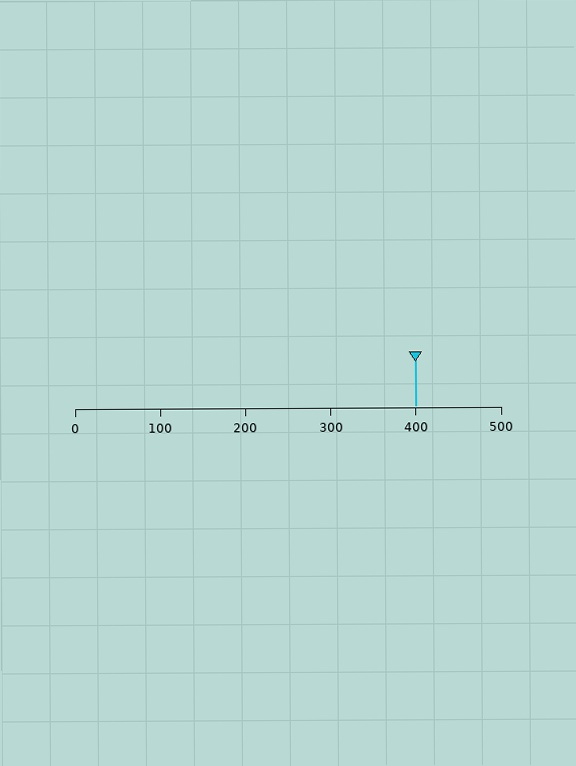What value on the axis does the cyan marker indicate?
The marker indicates approximately 400.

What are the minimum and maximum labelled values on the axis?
The axis runs from 0 to 500.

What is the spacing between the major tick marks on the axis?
The major ticks are spaced 100 apart.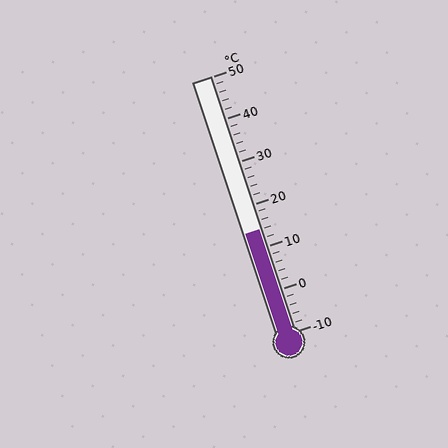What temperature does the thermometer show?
The thermometer shows approximately 14°C.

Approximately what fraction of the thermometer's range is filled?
The thermometer is filled to approximately 40% of its range.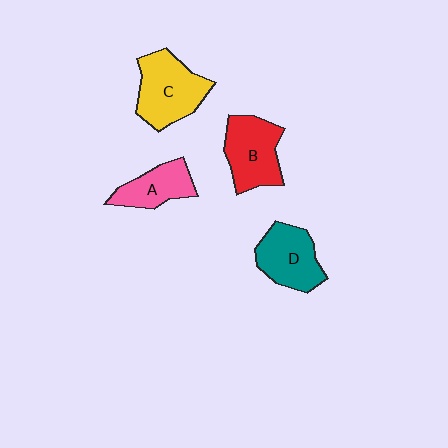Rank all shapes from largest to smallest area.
From largest to smallest: C (yellow), B (red), D (teal), A (pink).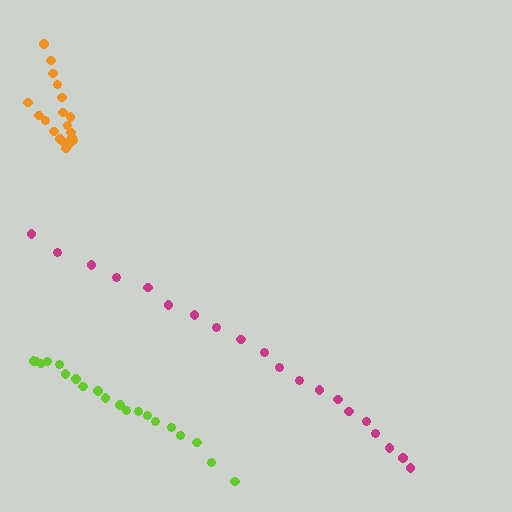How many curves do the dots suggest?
There are 3 distinct paths.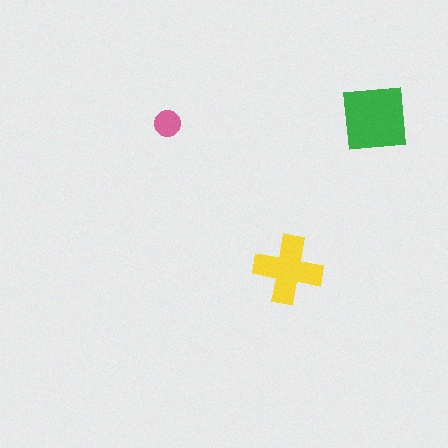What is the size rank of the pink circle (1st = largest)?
3rd.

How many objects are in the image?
There are 3 objects in the image.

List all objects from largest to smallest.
The green square, the yellow cross, the pink circle.